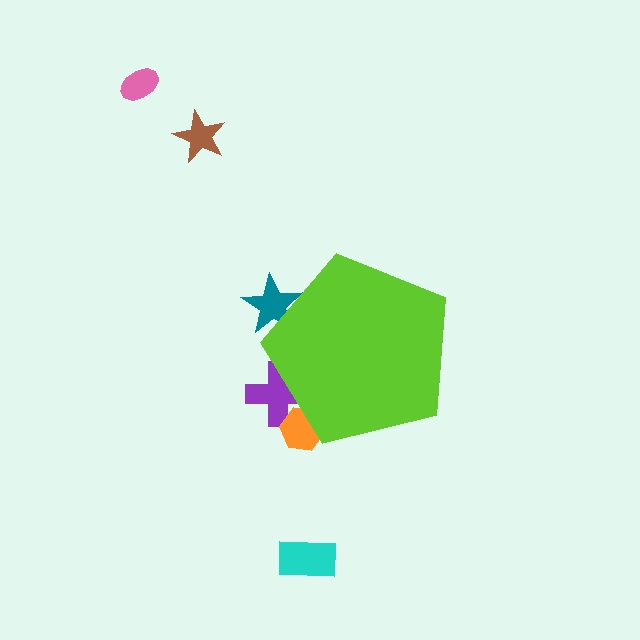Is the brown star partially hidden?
No, the brown star is fully visible.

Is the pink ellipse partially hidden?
No, the pink ellipse is fully visible.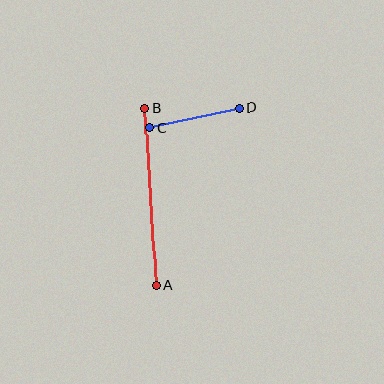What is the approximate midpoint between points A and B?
The midpoint is at approximately (151, 197) pixels.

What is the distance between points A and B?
The distance is approximately 177 pixels.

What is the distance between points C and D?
The distance is approximately 91 pixels.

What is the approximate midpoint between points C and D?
The midpoint is at approximately (195, 118) pixels.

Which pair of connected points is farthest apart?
Points A and B are farthest apart.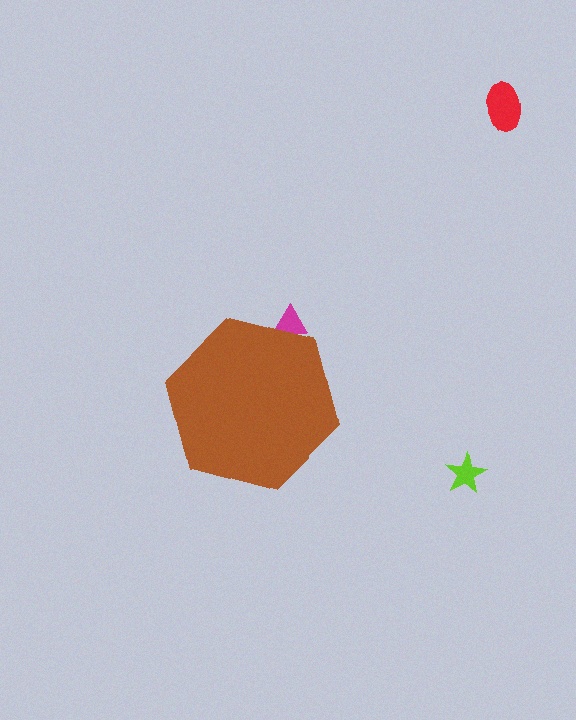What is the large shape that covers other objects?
A brown hexagon.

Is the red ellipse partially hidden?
No, the red ellipse is fully visible.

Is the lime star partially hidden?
No, the lime star is fully visible.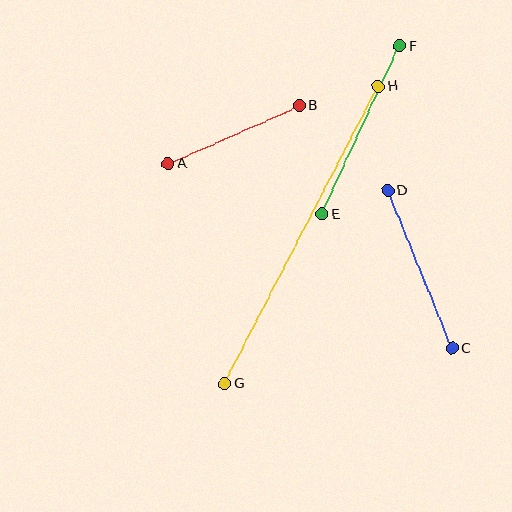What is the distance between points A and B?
The distance is approximately 144 pixels.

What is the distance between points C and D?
The distance is approximately 170 pixels.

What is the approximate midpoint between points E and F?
The midpoint is at approximately (361, 130) pixels.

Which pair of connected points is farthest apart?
Points G and H are farthest apart.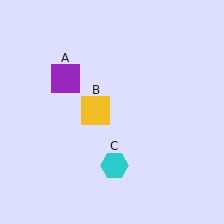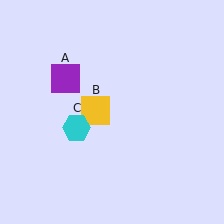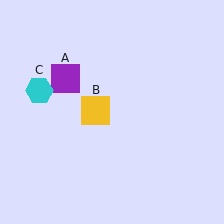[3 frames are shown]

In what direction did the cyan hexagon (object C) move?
The cyan hexagon (object C) moved up and to the left.